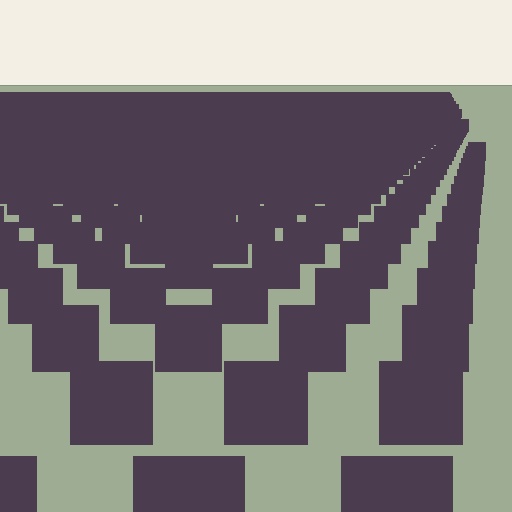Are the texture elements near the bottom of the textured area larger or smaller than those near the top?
Larger. Near the bottom, elements are closer to the viewer and appear at a bigger on-screen size.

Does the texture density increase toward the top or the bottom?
Density increases toward the top.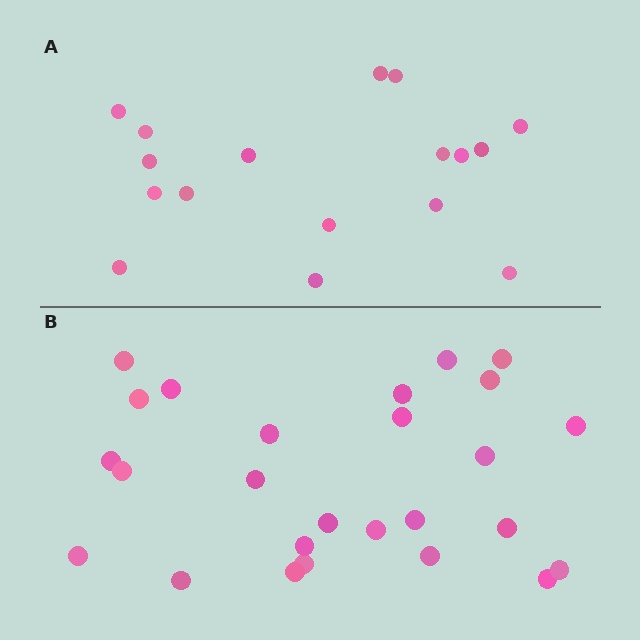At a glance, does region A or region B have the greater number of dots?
Region B (the bottom region) has more dots.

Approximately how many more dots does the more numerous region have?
Region B has roughly 8 or so more dots than region A.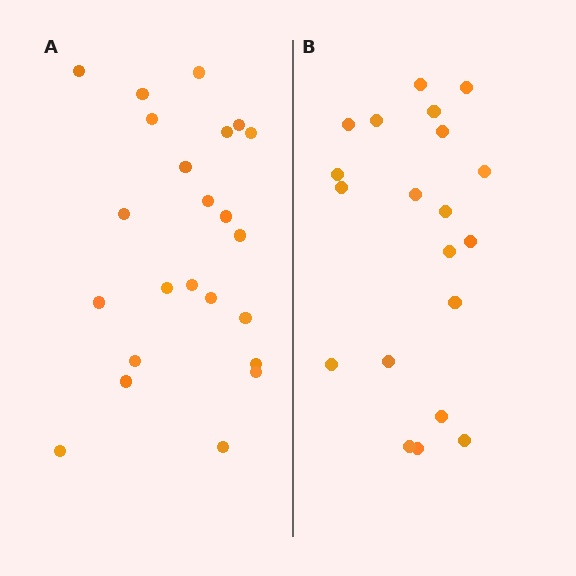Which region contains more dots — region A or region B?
Region A (the left region) has more dots.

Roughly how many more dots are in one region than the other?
Region A has just a few more — roughly 2 or 3 more dots than region B.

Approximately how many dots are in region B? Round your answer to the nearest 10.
About 20 dots.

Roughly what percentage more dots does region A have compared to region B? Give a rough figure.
About 15% more.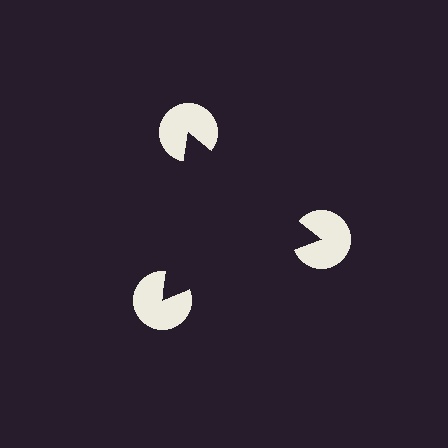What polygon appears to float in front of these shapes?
An illusory triangle — its edges are inferred from the aligned wedge cuts in the pac-man discs, not physically drawn.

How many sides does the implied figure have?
3 sides.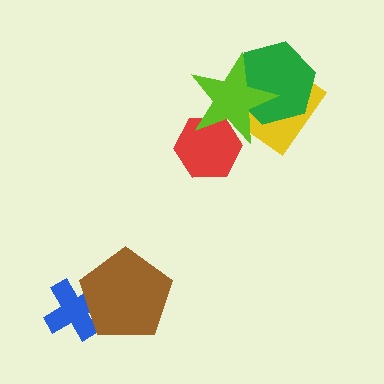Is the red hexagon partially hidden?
Yes, it is partially covered by another shape.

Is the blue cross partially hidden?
Yes, it is partially covered by another shape.